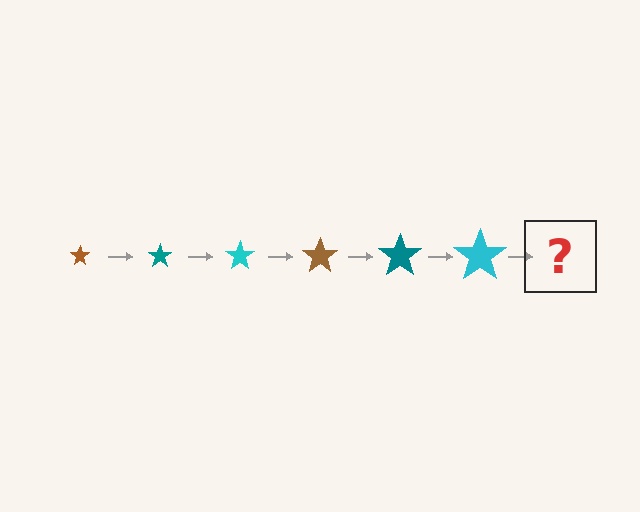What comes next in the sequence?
The next element should be a brown star, larger than the previous one.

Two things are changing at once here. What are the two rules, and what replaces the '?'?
The two rules are that the star grows larger each step and the color cycles through brown, teal, and cyan. The '?' should be a brown star, larger than the previous one.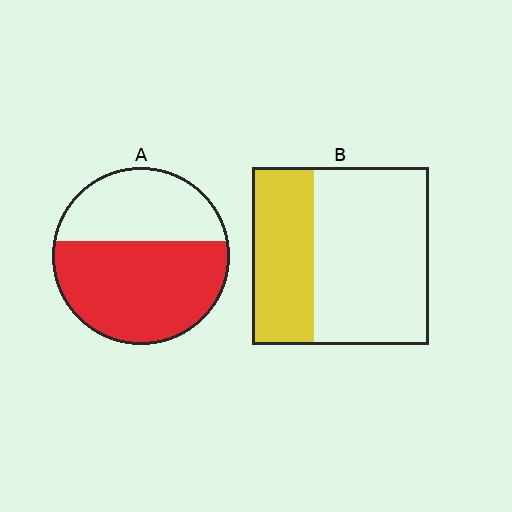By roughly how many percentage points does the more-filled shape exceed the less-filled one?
By roughly 25 percentage points (A over B).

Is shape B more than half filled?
No.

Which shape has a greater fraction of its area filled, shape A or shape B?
Shape A.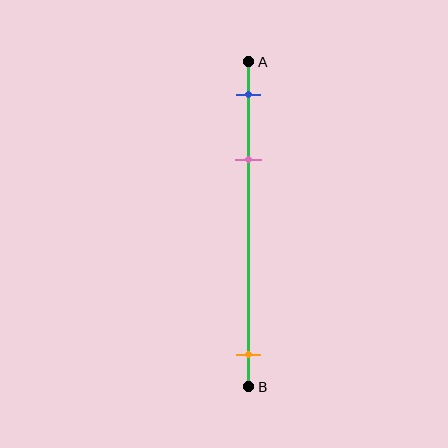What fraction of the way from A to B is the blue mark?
The blue mark is approximately 10% (0.1) of the way from A to B.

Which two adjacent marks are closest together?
The blue and pink marks are the closest adjacent pair.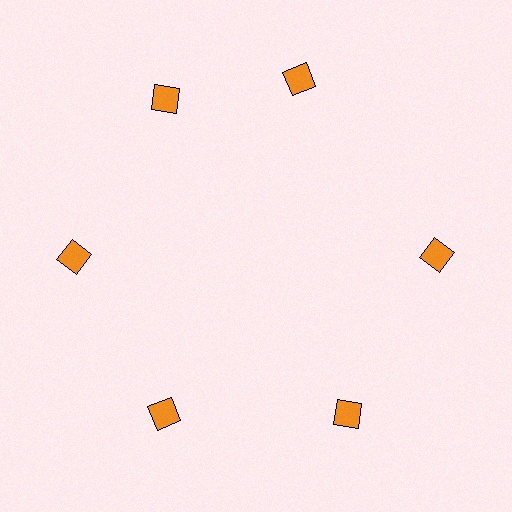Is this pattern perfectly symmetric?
No. The 6 orange squares are arranged in a ring, but one element near the 1 o'clock position is rotated out of alignment along the ring, breaking the 6-fold rotational symmetry.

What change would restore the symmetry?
The symmetry would be restored by rotating it back into even spacing with its neighbors so that all 6 squares sit at equal angles and equal distance from the center.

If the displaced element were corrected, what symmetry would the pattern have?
It would have 6-fold rotational symmetry — the pattern would map onto itself every 60 degrees.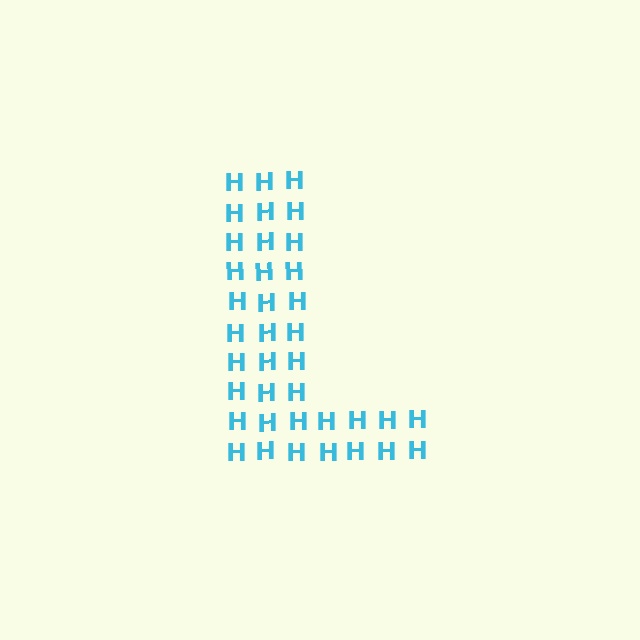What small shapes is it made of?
It is made of small letter H's.